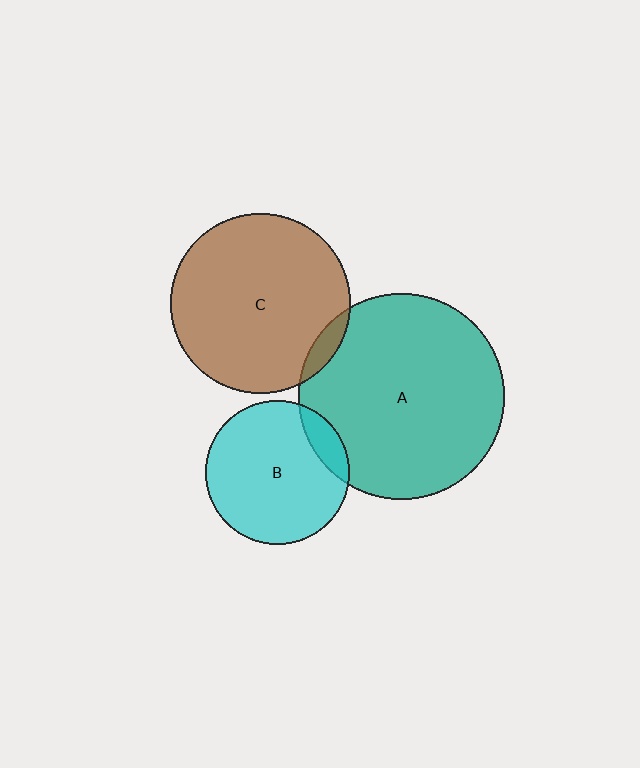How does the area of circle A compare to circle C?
Approximately 1.3 times.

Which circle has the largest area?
Circle A (teal).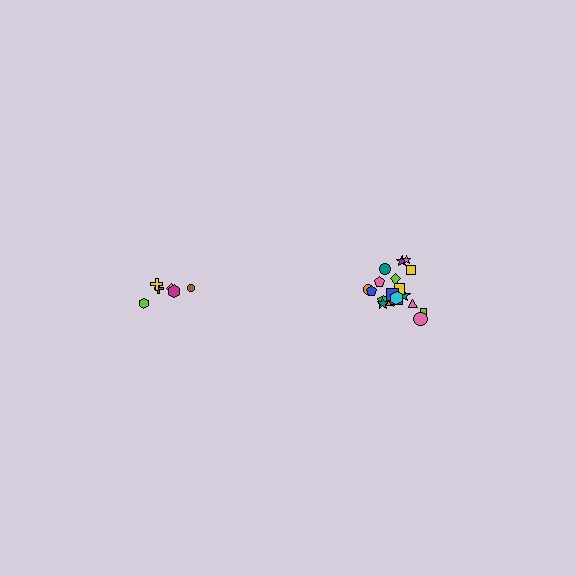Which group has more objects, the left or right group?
The right group.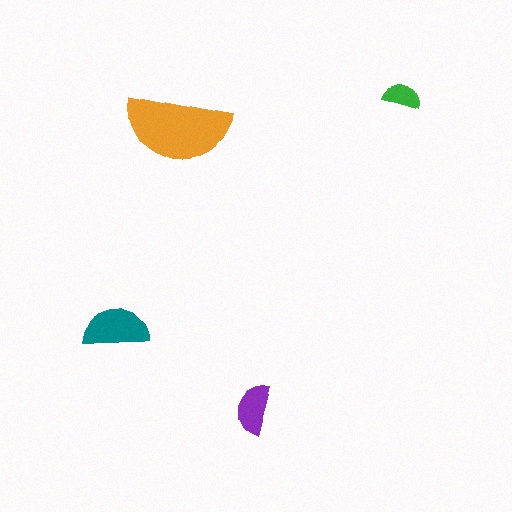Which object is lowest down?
The purple semicircle is bottommost.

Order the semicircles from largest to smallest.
the orange one, the teal one, the purple one, the green one.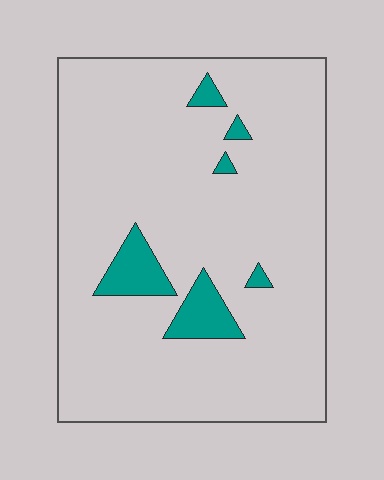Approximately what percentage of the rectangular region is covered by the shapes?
Approximately 10%.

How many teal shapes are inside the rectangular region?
6.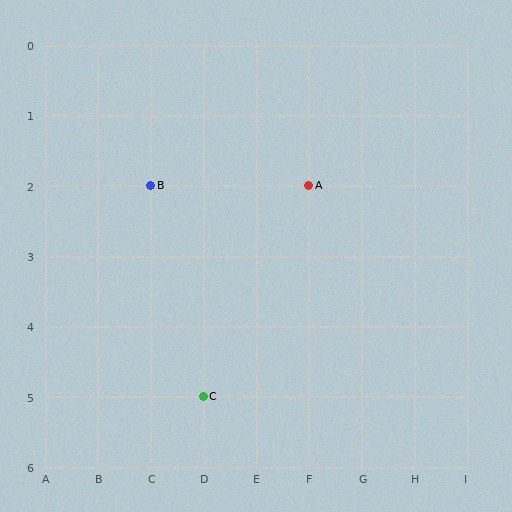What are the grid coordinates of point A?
Point A is at grid coordinates (F, 2).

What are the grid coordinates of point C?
Point C is at grid coordinates (D, 5).